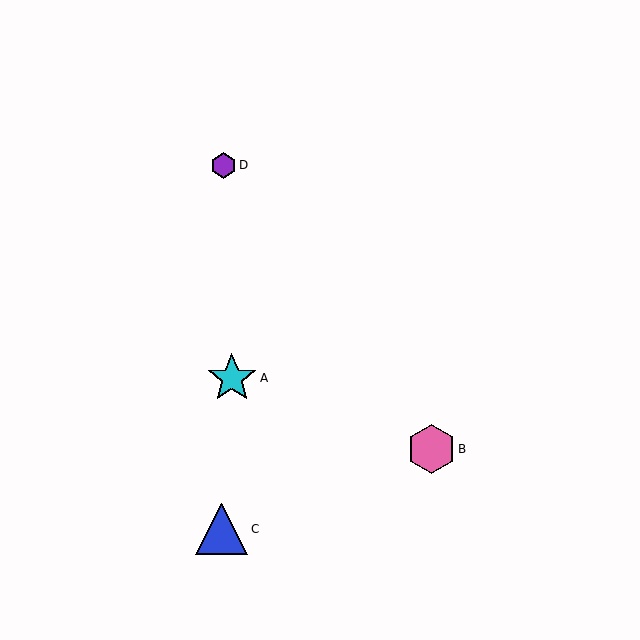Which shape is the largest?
The blue triangle (labeled C) is the largest.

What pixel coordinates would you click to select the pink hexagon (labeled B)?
Click at (431, 449) to select the pink hexagon B.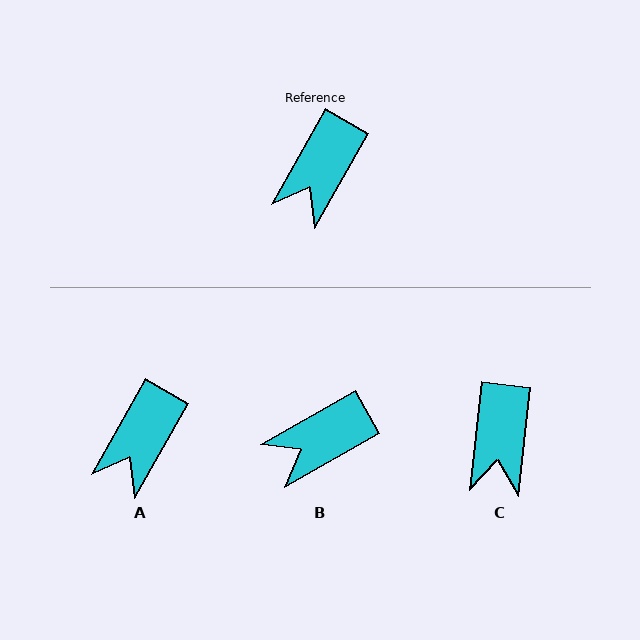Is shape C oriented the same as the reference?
No, it is off by about 23 degrees.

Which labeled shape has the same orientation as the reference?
A.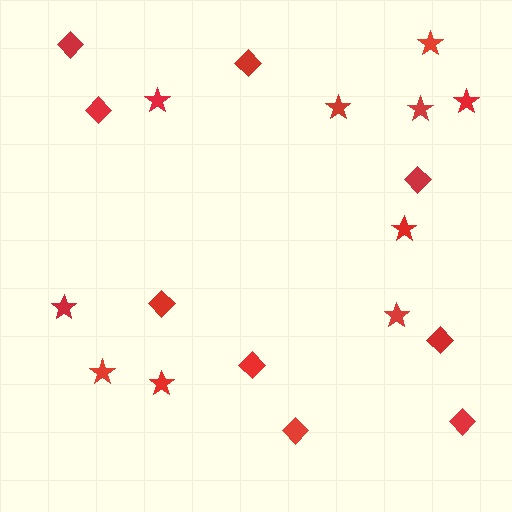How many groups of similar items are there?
There are 2 groups: one group of diamonds (9) and one group of stars (10).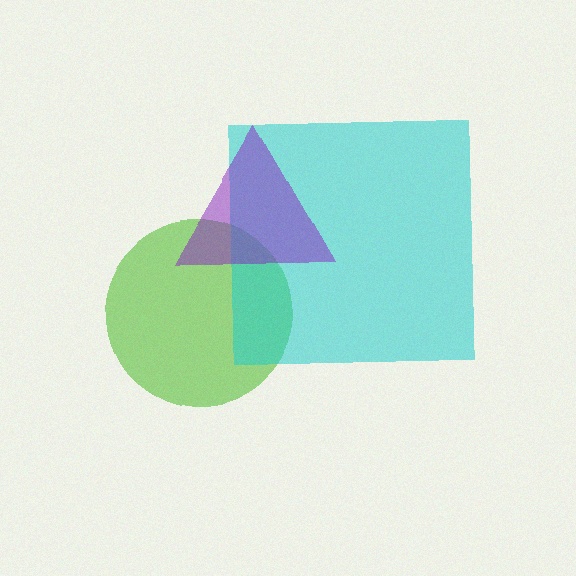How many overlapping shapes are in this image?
There are 3 overlapping shapes in the image.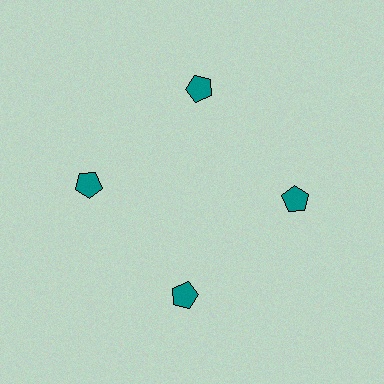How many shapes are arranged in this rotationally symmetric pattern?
There are 4 shapes, arranged in 4 groups of 1.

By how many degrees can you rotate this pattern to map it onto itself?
The pattern maps onto itself every 90 degrees of rotation.